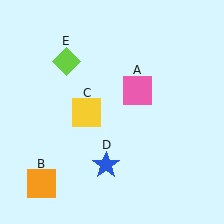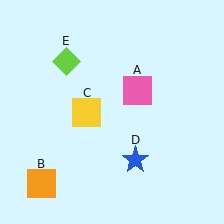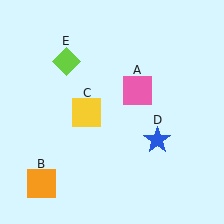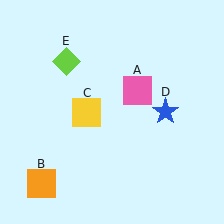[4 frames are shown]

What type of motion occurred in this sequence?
The blue star (object D) rotated counterclockwise around the center of the scene.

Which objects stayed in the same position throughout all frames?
Pink square (object A) and orange square (object B) and yellow square (object C) and lime diamond (object E) remained stationary.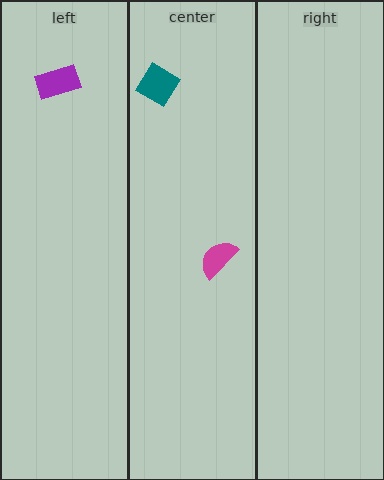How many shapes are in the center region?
2.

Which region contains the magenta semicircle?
The center region.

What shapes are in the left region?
The purple rectangle.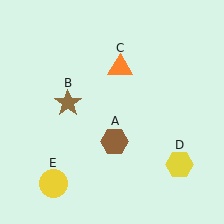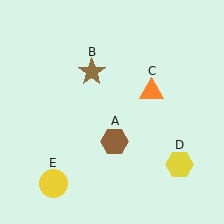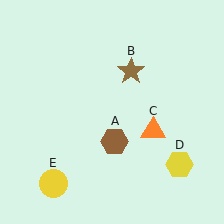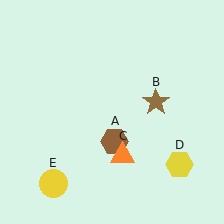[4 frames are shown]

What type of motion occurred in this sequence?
The brown star (object B), orange triangle (object C) rotated clockwise around the center of the scene.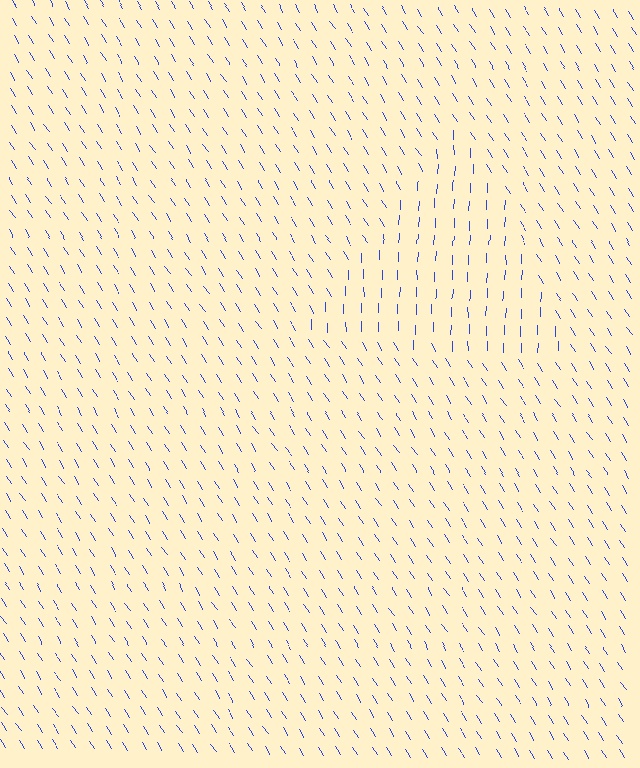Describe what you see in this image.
The image is filled with small blue line segments. A triangle region in the image has lines oriented differently from the surrounding lines, creating a visible texture boundary.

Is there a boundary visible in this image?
Yes, there is a texture boundary formed by a change in line orientation.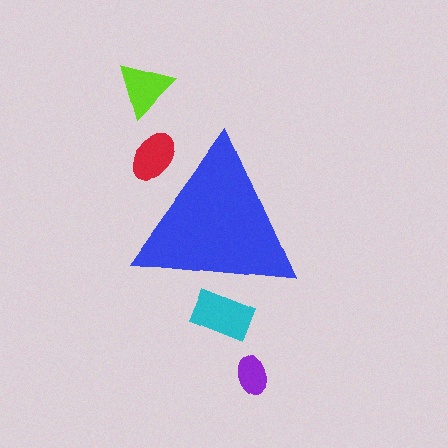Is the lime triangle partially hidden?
No, the lime triangle is fully visible.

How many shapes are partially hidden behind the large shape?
2 shapes are partially hidden.